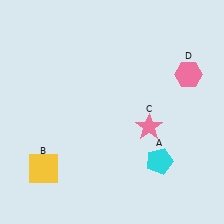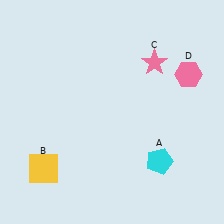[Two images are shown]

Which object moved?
The pink star (C) moved up.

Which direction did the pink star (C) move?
The pink star (C) moved up.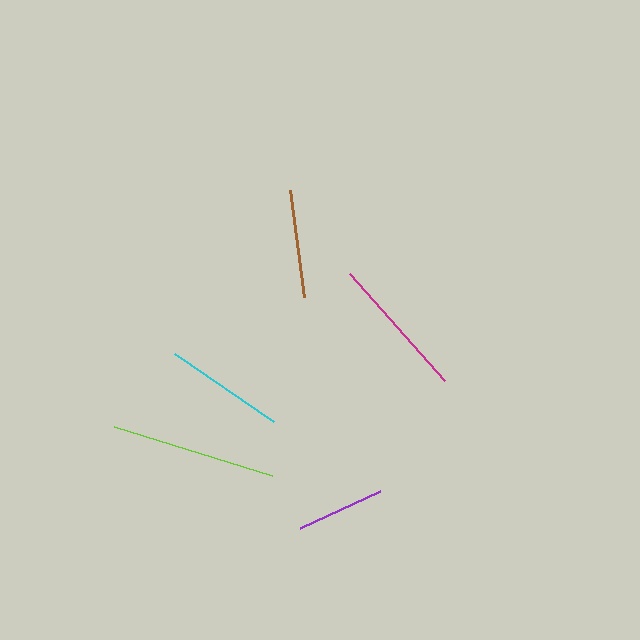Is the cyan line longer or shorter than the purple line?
The cyan line is longer than the purple line.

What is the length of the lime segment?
The lime segment is approximately 165 pixels long.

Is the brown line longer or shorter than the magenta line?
The magenta line is longer than the brown line.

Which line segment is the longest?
The lime line is the longest at approximately 165 pixels.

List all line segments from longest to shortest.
From longest to shortest: lime, magenta, cyan, brown, purple.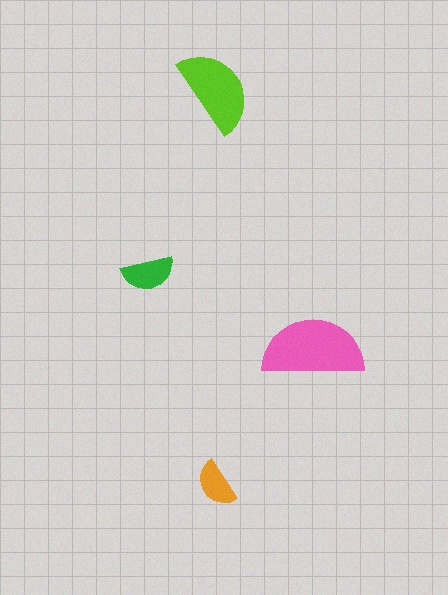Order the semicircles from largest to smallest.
the pink one, the lime one, the green one, the orange one.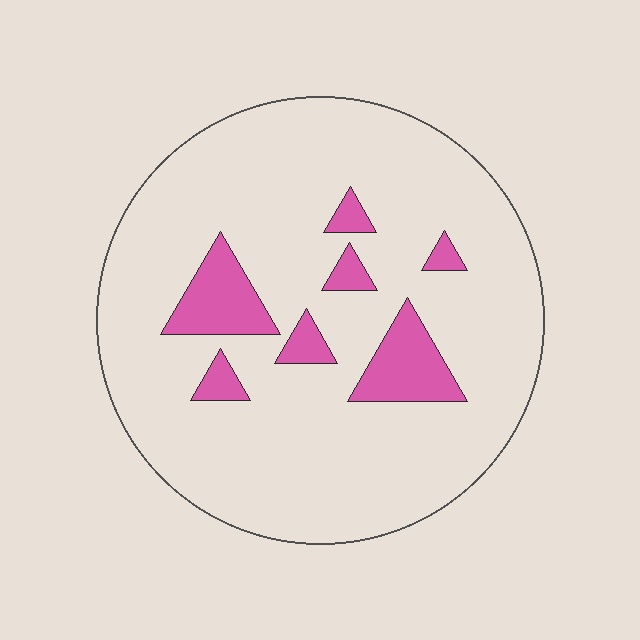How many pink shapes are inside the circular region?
7.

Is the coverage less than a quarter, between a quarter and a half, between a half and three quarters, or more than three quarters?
Less than a quarter.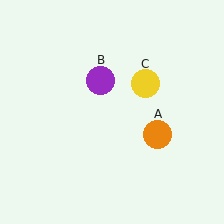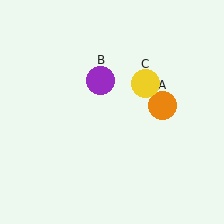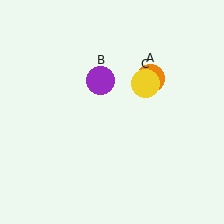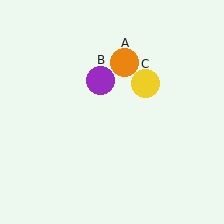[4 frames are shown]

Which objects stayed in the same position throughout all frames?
Purple circle (object B) and yellow circle (object C) remained stationary.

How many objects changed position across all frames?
1 object changed position: orange circle (object A).